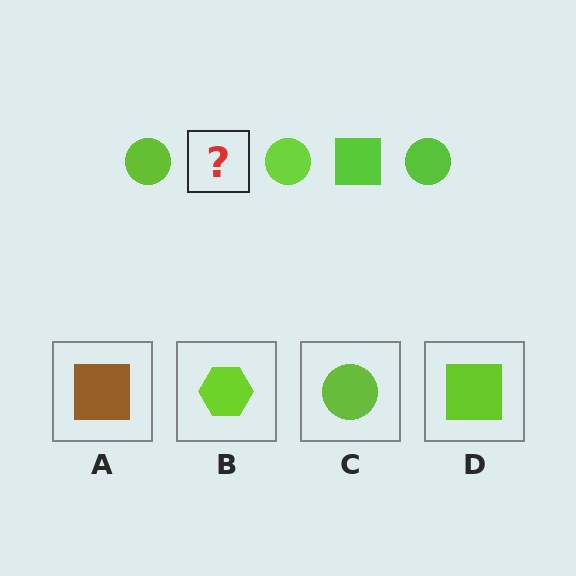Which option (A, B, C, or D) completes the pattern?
D.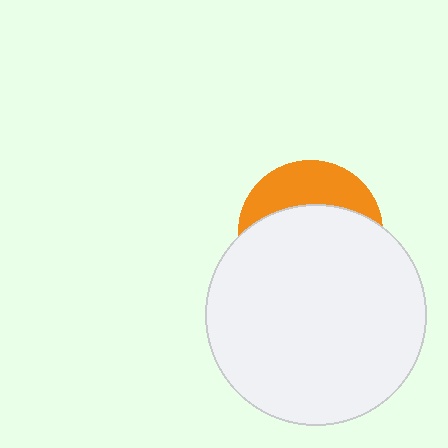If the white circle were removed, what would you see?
You would see the complete orange circle.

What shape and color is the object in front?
The object in front is a white circle.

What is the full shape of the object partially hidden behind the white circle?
The partially hidden object is an orange circle.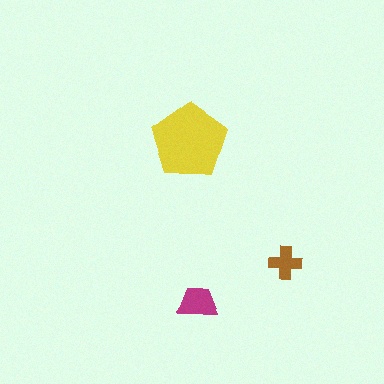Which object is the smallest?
The brown cross.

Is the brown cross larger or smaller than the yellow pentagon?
Smaller.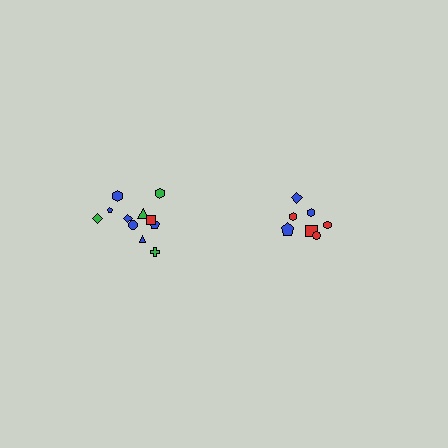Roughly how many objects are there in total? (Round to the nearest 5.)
Roughly 20 objects in total.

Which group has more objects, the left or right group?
The left group.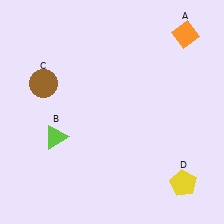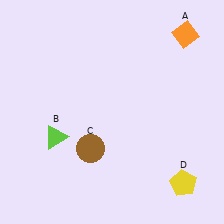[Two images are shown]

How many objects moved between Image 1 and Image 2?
1 object moved between the two images.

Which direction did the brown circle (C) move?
The brown circle (C) moved down.